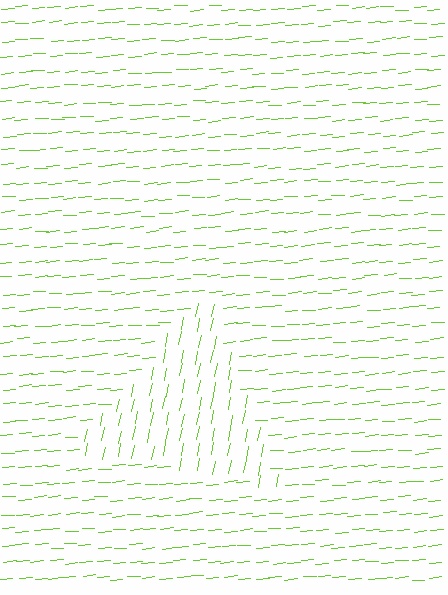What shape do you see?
I see a triangle.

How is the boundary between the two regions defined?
The boundary is defined purely by a change in line orientation (approximately 75 degrees difference). All lines are the same color and thickness.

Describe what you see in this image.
The image is filled with small lime line segments. A triangle region in the image has lines oriented differently from the surrounding lines, creating a visible texture boundary.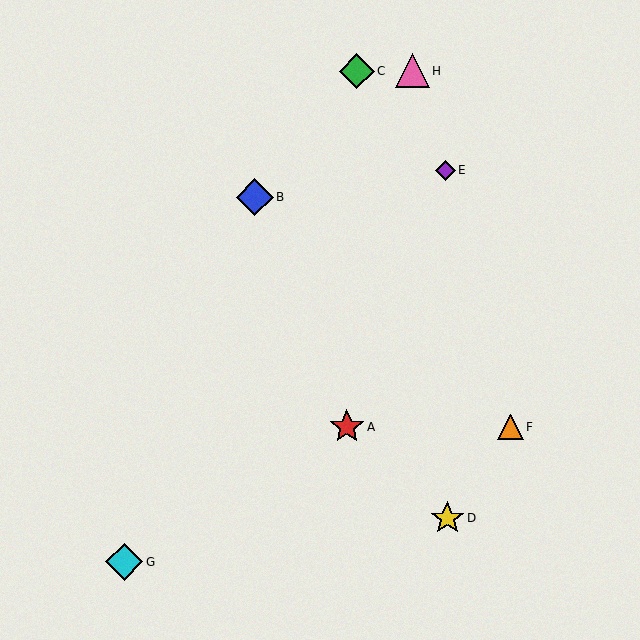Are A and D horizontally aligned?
No, A is at y≈427 and D is at y≈518.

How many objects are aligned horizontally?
2 objects (A, F) are aligned horizontally.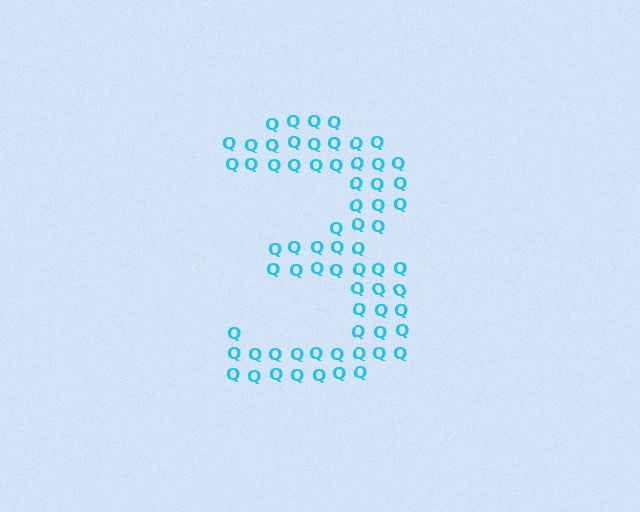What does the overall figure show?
The overall figure shows the digit 3.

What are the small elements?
The small elements are letter Q's.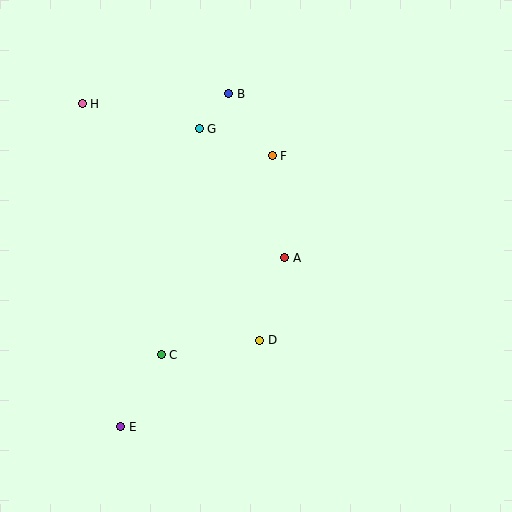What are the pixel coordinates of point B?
Point B is at (229, 94).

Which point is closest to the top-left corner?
Point H is closest to the top-left corner.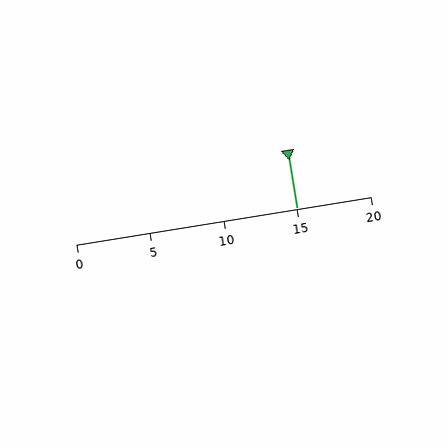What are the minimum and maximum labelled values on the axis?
The axis runs from 0 to 20.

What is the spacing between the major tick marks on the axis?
The major ticks are spaced 5 apart.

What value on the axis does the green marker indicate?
The marker indicates approximately 15.